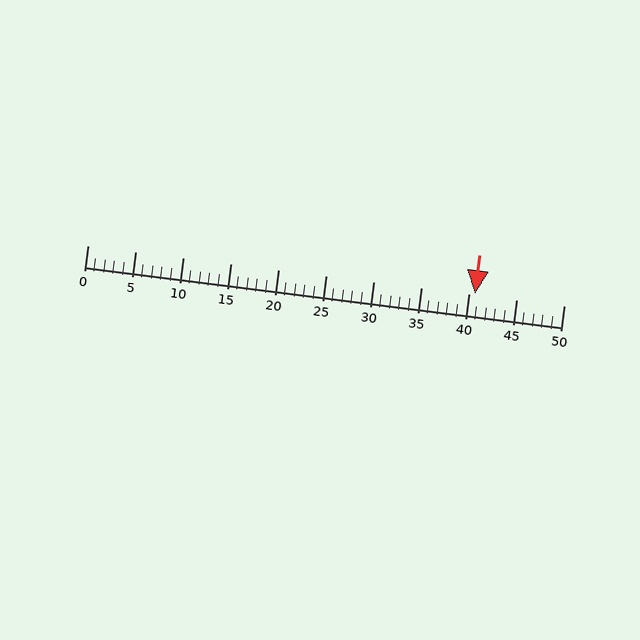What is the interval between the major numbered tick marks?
The major tick marks are spaced 5 units apart.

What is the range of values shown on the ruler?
The ruler shows values from 0 to 50.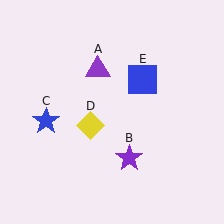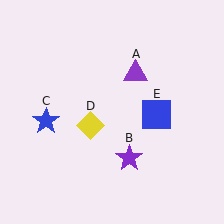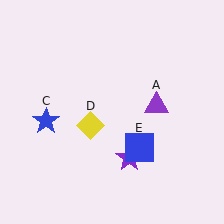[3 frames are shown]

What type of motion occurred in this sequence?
The purple triangle (object A), blue square (object E) rotated clockwise around the center of the scene.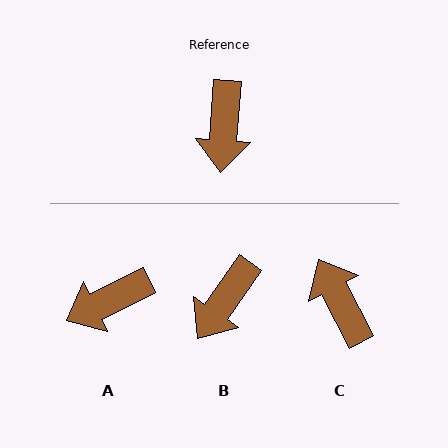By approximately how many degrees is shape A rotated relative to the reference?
Approximately 60 degrees clockwise.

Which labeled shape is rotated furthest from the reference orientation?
C, about 149 degrees away.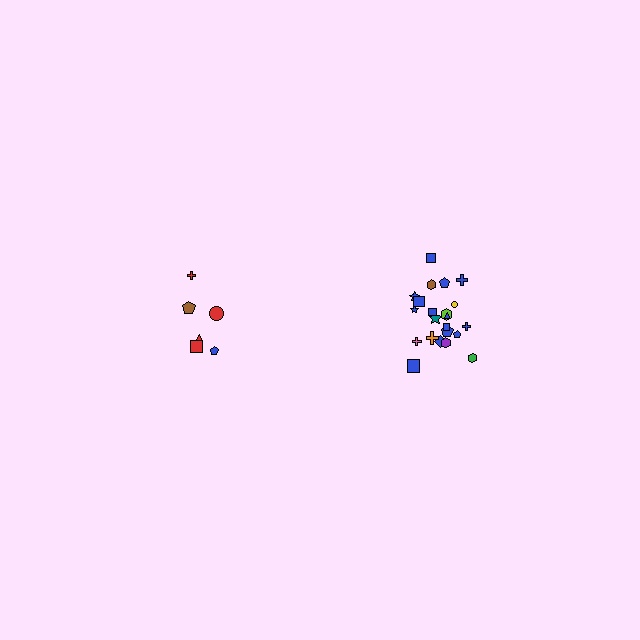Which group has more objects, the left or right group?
The right group.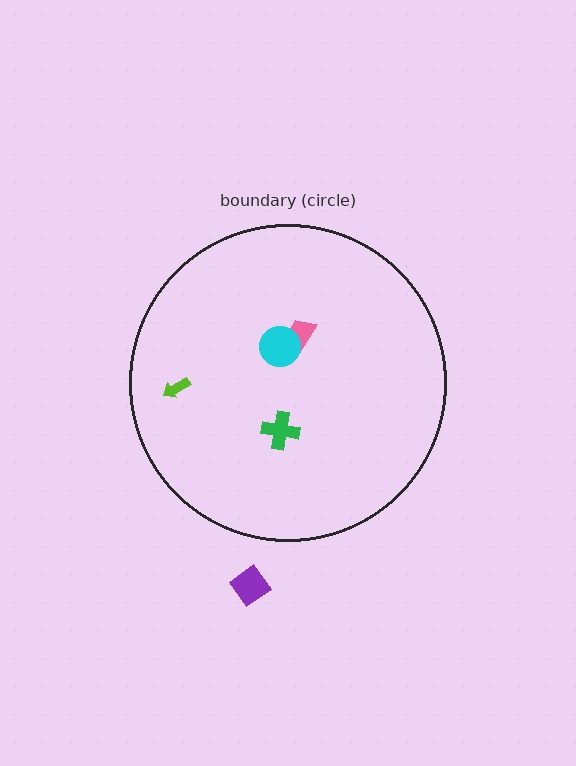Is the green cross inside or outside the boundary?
Inside.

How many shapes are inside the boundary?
4 inside, 1 outside.